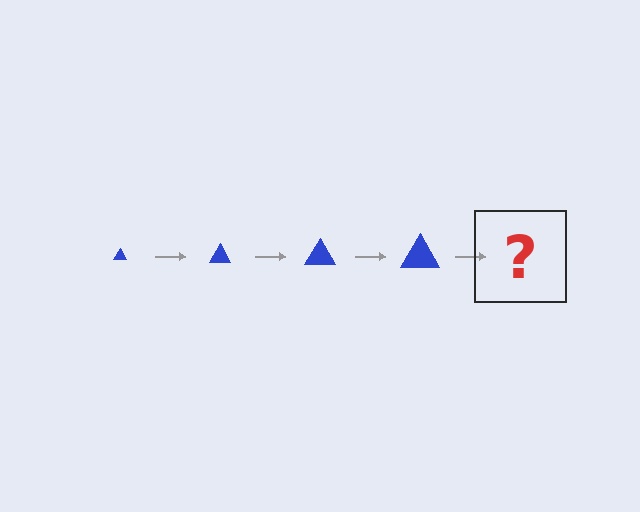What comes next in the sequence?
The next element should be a blue triangle, larger than the previous one.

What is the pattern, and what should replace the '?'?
The pattern is that the triangle gets progressively larger each step. The '?' should be a blue triangle, larger than the previous one.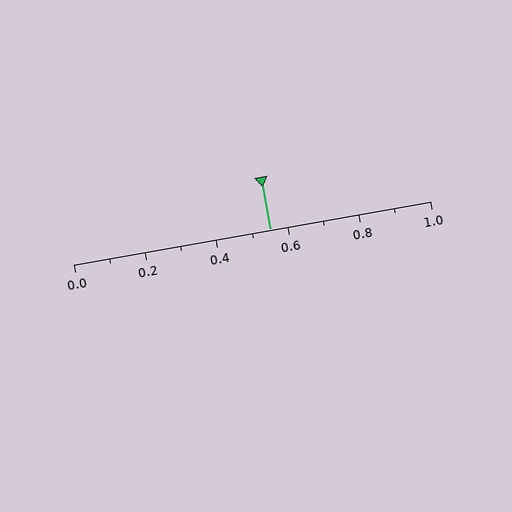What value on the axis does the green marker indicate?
The marker indicates approximately 0.55.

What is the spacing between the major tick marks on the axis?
The major ticks are spaced 0.2 apart.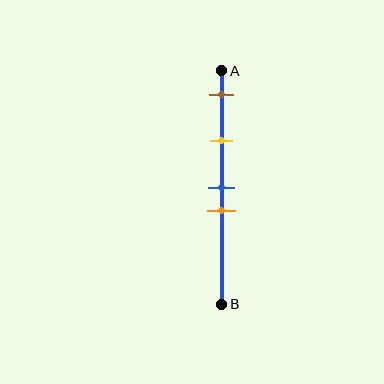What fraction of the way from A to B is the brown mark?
The brown mark is approximately 10% (0.1) of the way from A to B.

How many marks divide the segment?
There are 4 marks dividing the segment.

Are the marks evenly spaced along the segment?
No, the marks are not evenly spaced.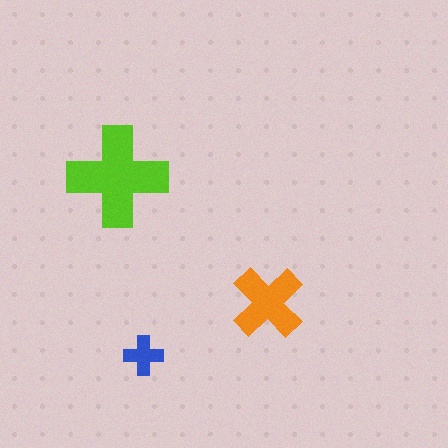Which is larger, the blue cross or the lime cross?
The lime one.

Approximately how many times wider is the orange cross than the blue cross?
About 2 times wider.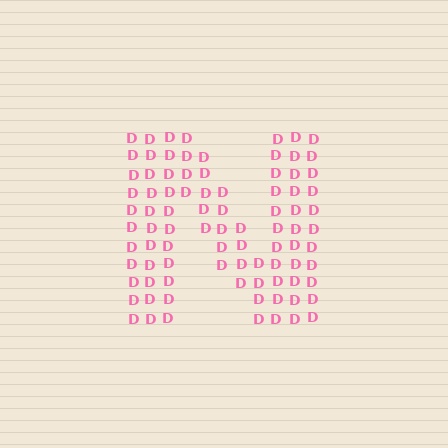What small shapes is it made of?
It is made of small letter D's.